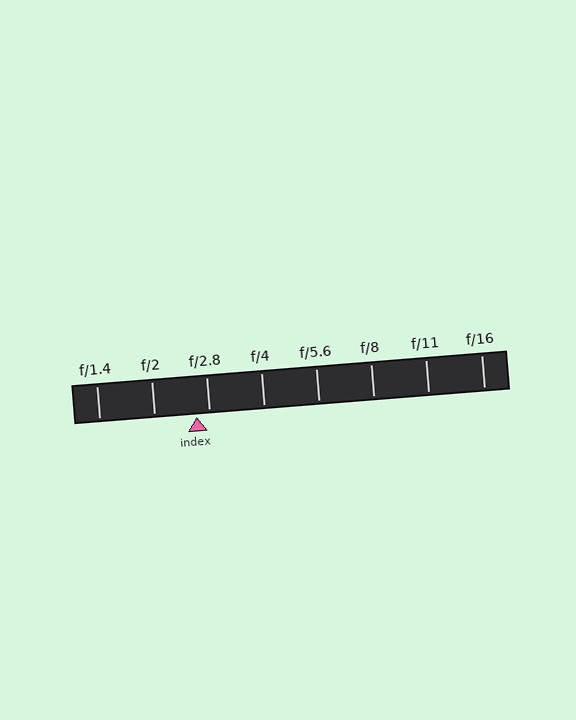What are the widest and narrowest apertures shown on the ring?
The widest aperture shown is f/1.4 and the narrowest is f/16.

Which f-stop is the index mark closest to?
The index mark is closest to f/2.8.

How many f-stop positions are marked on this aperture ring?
There are 8 f-stop positions marked.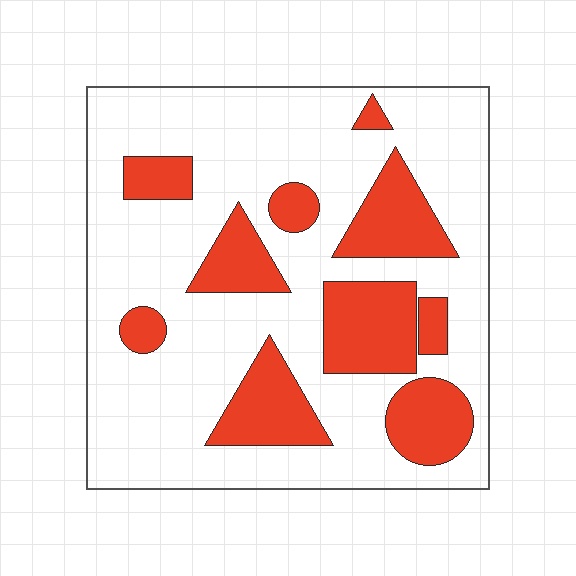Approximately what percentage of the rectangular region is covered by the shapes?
Approximately 25%.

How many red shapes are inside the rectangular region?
10.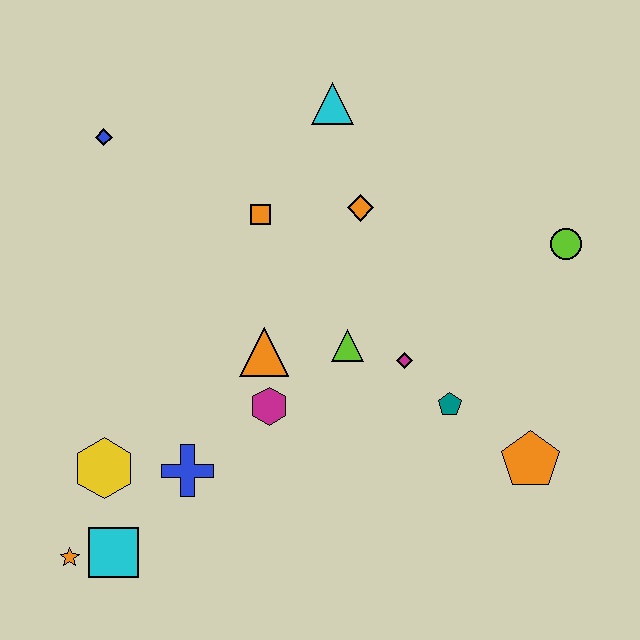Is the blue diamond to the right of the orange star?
Yes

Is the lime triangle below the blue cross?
No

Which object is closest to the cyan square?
The orange star is closest to the cyan square.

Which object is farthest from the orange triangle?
The lime circle is farthest from the orange triangle.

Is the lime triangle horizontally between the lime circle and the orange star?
Yes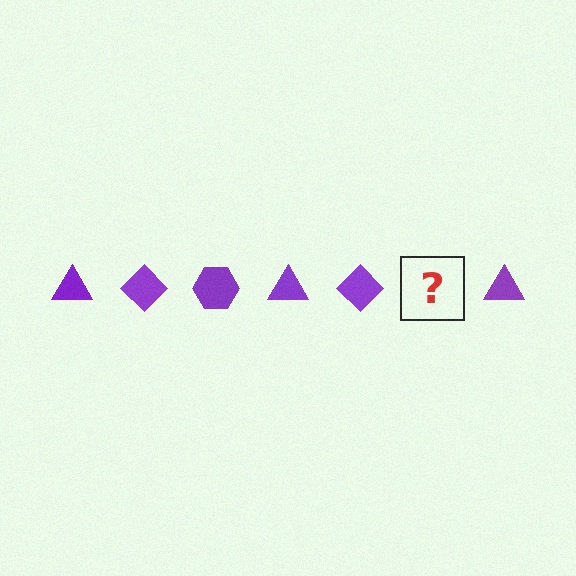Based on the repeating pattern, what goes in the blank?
The blank should be a purple hexagon.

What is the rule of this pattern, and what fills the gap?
The rule is that the pattern cycles through triangle, diamond, hexagon shapes in purple. The gap should be filled with a purple hexagon.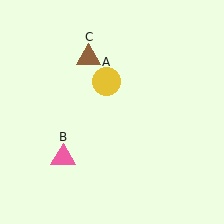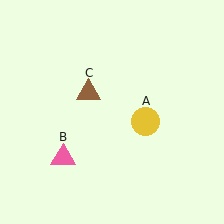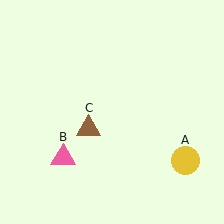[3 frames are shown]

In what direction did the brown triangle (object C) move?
The brown triangle (object C) moved down.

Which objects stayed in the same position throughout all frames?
Pink triangle (object B) remained stationary.